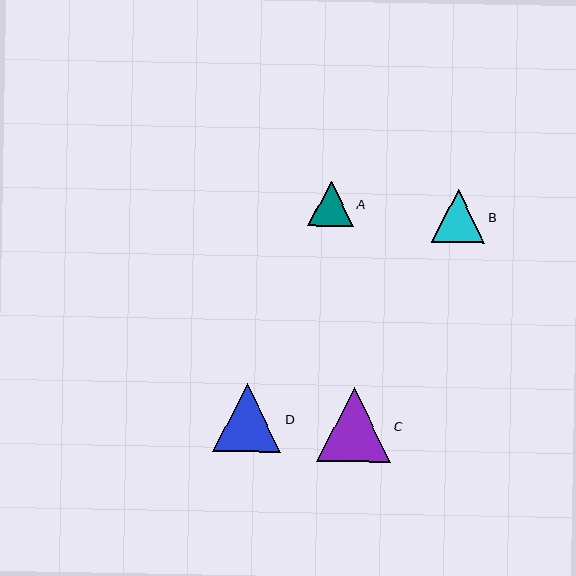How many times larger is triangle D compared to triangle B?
Triangle D is approximately 1.3 times the size of triangle B.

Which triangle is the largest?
Triangle C is the largest with a size of approximately 74 pixels.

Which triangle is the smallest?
Triangle A is the smallest with a size of approximately 45 pixels.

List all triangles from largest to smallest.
From largest to smallest: C, D, B, A.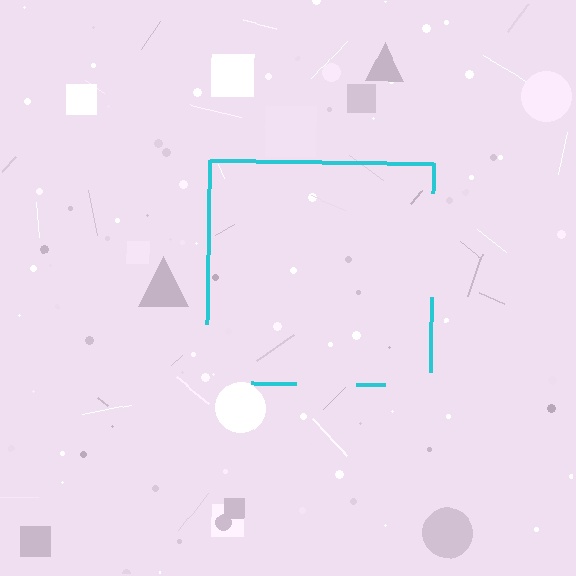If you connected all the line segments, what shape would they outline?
They would outline a square.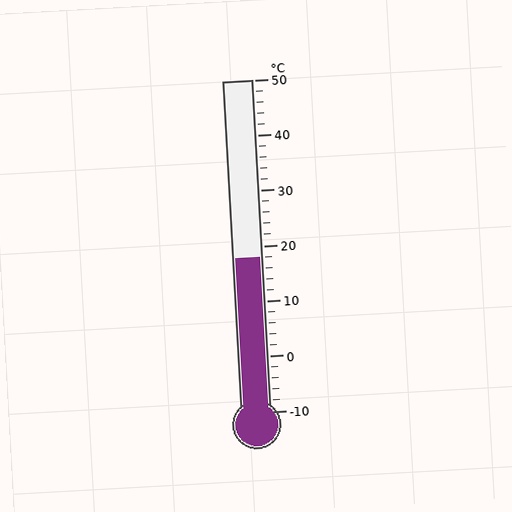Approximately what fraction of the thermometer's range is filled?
The thermometer is filled to approximately 45% of its range.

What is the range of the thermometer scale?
The thermometer scale ranges from -10°C to 50°C.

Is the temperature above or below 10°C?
The temperature is above 10°C.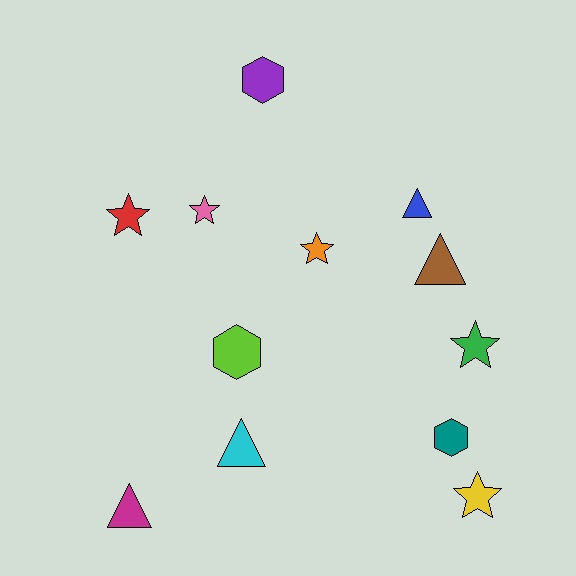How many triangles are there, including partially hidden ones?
There are 4 triangles.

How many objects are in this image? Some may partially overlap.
There are 12 objects.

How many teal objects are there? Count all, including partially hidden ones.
There is 1 teal object.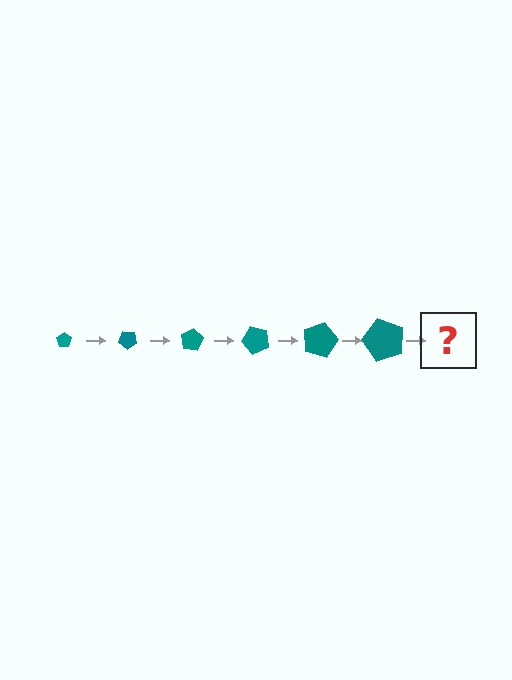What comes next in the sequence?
The next element should be a pentagon, larger than the previous one and rotated 240 degrees from the start.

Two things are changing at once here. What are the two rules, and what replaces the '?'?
The two rules are that the pentagon grows larger each step and it rotates 40 degrees each step. The '?' should be a pentagon, larger than the previous one and rotated 240 degrees from the start.